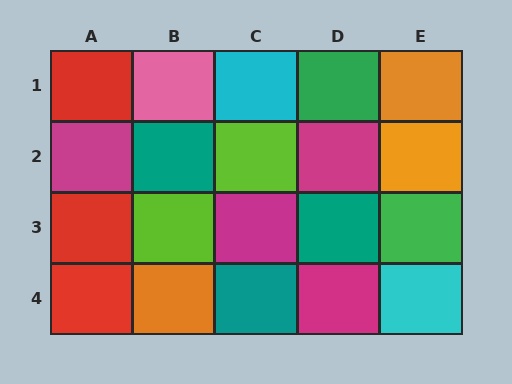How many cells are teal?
3 cells are teal.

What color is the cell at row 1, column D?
Green.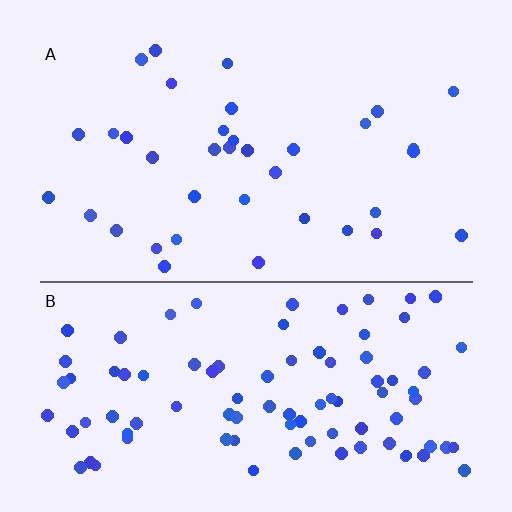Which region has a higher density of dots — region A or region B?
B (the bottom).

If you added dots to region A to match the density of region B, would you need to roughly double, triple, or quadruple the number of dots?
Approximately triple.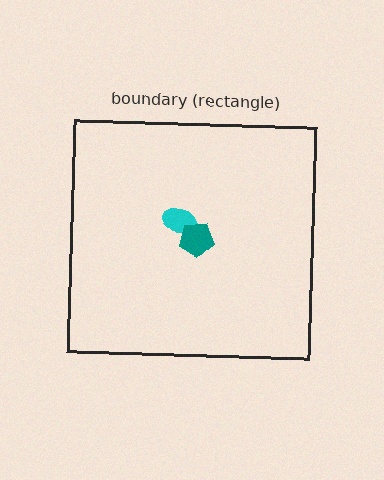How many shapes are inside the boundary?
2 inside, 0 outside.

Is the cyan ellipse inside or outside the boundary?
Inside.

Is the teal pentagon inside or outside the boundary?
Inside.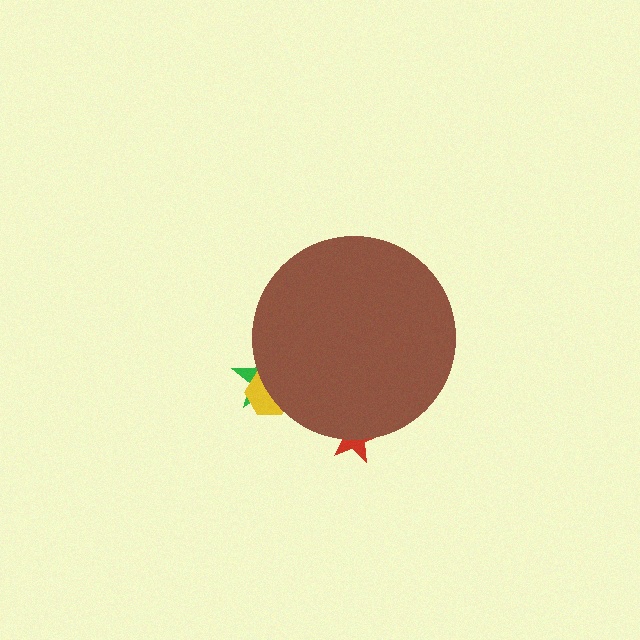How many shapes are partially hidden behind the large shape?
3 shapes are partially hidden.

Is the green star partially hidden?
Yes, the green star is partially hidden behind the brown circle.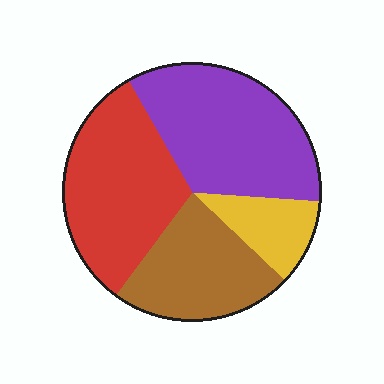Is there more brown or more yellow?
Brown.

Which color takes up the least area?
Yellow, at roughly 10%.